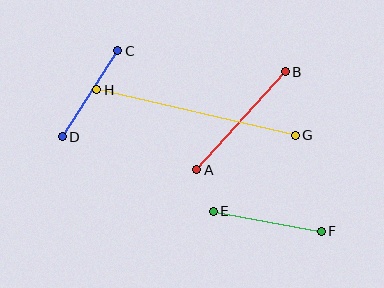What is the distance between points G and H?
The distance is approximately 204 pixels.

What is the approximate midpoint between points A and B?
The midpoint is at approximately (241, 121) pixels.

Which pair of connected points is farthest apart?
Points G and H are farthest apart.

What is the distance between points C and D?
The distance is approximately 103 pixels.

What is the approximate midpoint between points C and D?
The midpoint is at approximately (90, 94) pixels.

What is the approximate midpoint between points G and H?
The midpoint is at approximately (196, 113) pixels.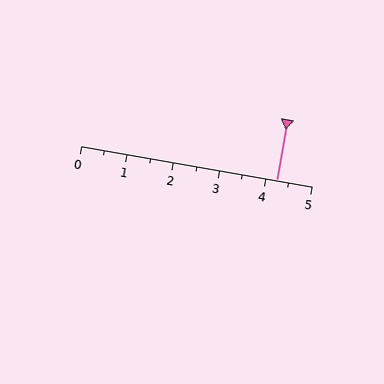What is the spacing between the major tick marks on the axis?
The major ticks are spaced 1 apart.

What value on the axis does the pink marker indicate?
The marker indicates approximately 4.2.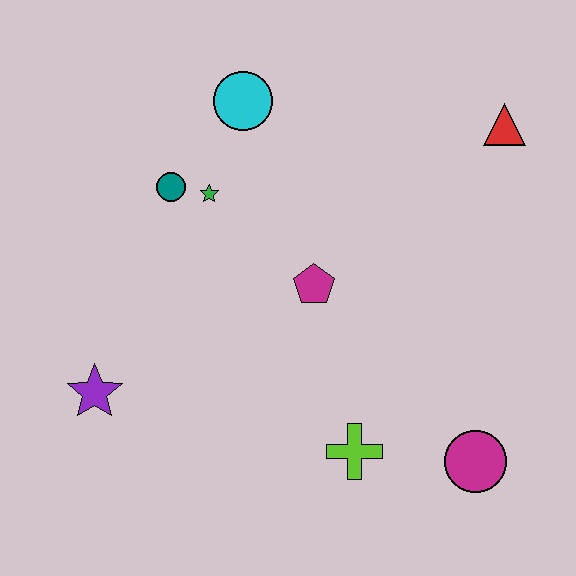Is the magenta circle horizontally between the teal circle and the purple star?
No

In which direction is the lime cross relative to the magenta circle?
The lime cross is to the left of the magenta circle.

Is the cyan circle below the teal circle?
No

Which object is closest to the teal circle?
The green star is closest to the teal circle.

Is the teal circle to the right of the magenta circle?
No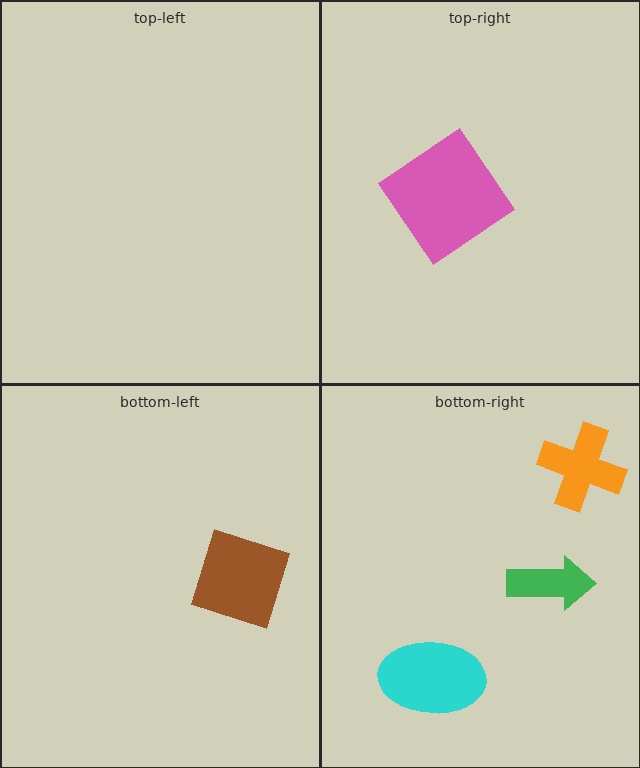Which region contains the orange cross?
The bottom-right region.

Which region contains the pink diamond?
The top-right region.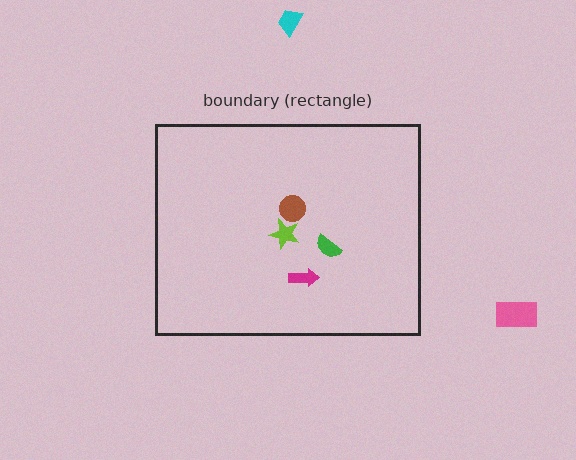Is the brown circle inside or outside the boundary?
Inside.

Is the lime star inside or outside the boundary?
Inside.